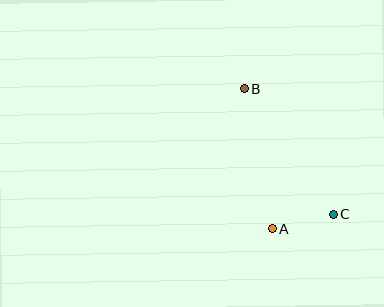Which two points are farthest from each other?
Points B and C are farthest from each other.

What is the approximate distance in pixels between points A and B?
The distance between A and B is approximately 142 pixels.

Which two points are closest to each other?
Points A and C are closest to each other.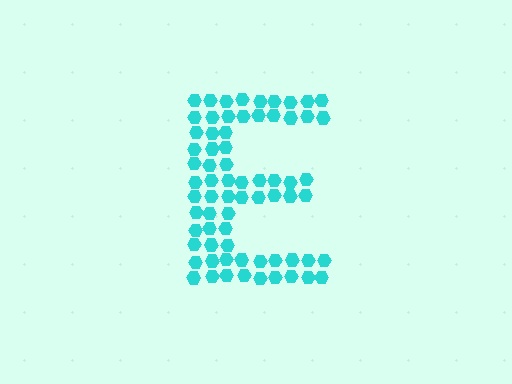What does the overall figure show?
The overall figure shows the letter E.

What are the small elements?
The small elements are hexagons.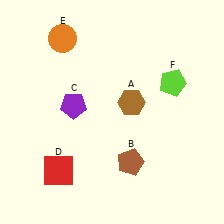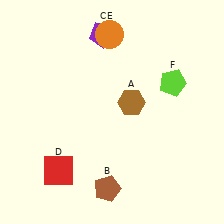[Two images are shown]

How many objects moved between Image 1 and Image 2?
3 objects moved between the two images.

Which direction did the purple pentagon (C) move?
The purple pentagon (C) moved up.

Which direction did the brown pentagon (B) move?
The brown pentagon (B) moved down.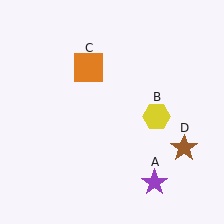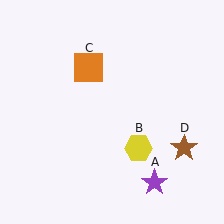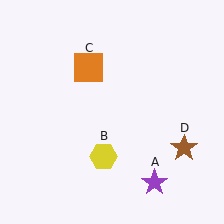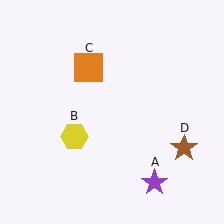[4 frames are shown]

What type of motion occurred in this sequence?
The yellow hexagon (object B) rotated clockwise around the center of the scene.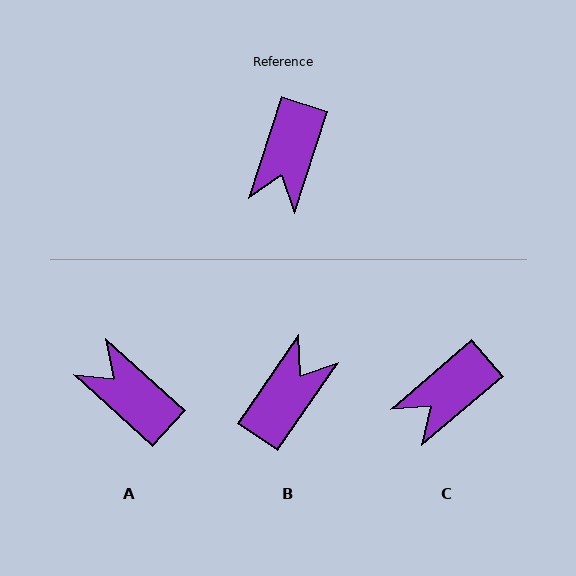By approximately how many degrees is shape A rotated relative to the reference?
Approximately 114 degrees clockwise.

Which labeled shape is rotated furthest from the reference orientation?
B, about 164 degrees away.